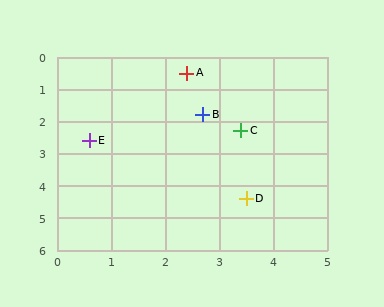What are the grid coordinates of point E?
Point E is at approximately (0.6, 2.6).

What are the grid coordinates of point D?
Point D is at approximately (3.5, 4.4).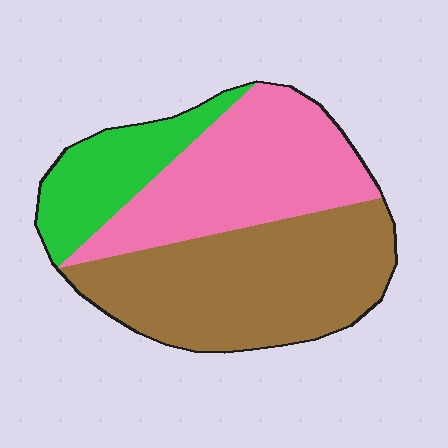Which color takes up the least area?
Green, at roughly 20%.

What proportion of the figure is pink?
Pink covers around 35% of the figure.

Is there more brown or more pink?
Brown.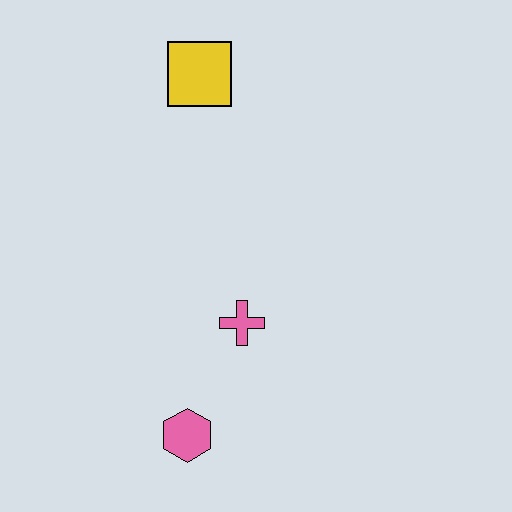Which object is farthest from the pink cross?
The yellow square is farthest from the pink cross.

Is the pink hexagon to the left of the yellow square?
Yes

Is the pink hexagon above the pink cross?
No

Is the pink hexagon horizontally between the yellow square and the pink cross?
No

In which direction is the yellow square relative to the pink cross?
The yellow square is above the pink cross.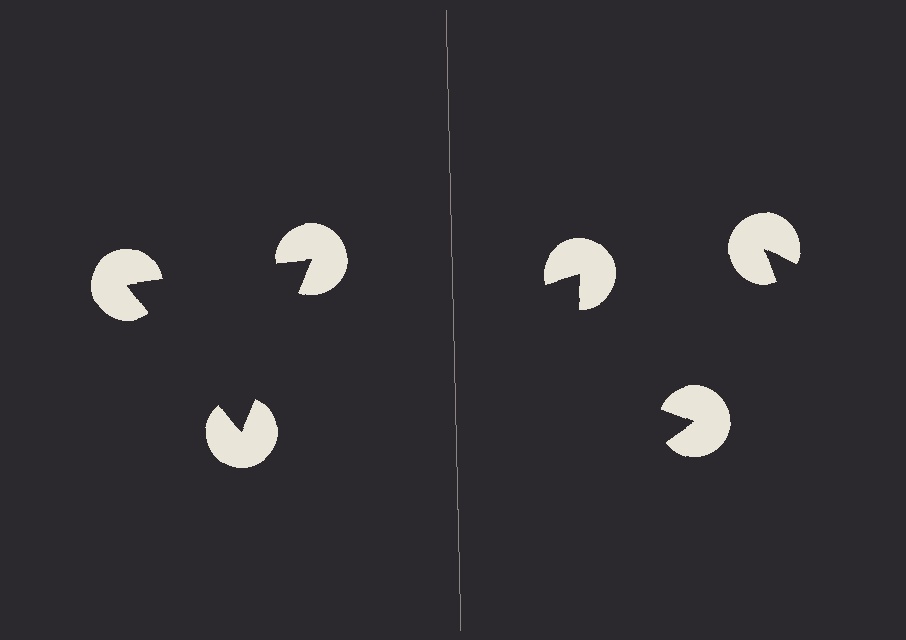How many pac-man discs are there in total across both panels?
6 — 3 on each side.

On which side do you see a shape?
An illusory triangle appears on the left side. On the right side the wedge cuts are rotated, so no coherent shape forms.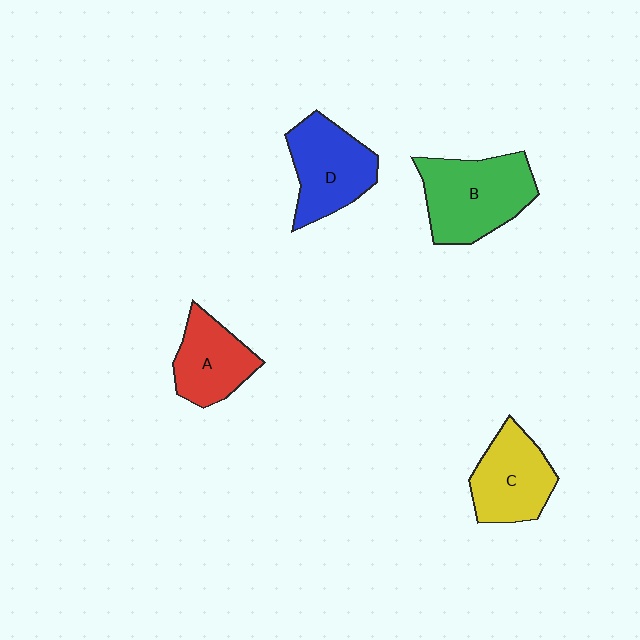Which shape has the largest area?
Shape B (green).